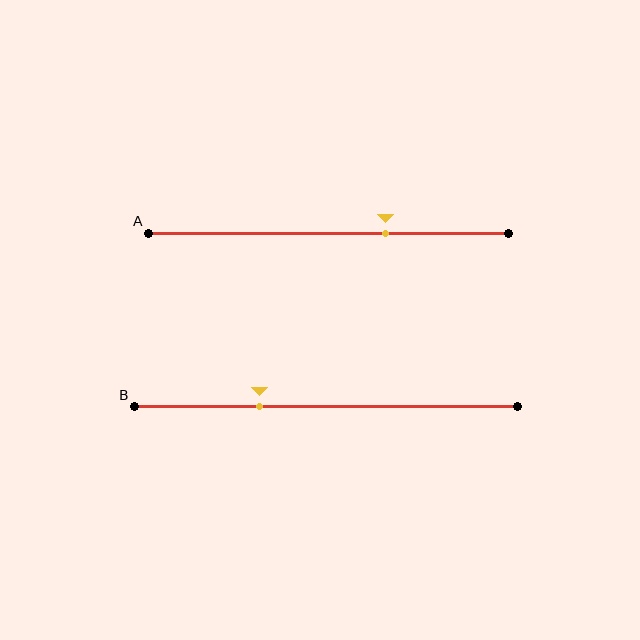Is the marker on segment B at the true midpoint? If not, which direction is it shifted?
No, the marker on segment B is shifted to the left by about 17% of the segment length.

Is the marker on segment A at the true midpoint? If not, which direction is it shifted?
No, the marker on segment A is shifted to the right by about 16% of the segment length.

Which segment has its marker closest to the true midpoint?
Segment A has its marker closest to the true midpoint.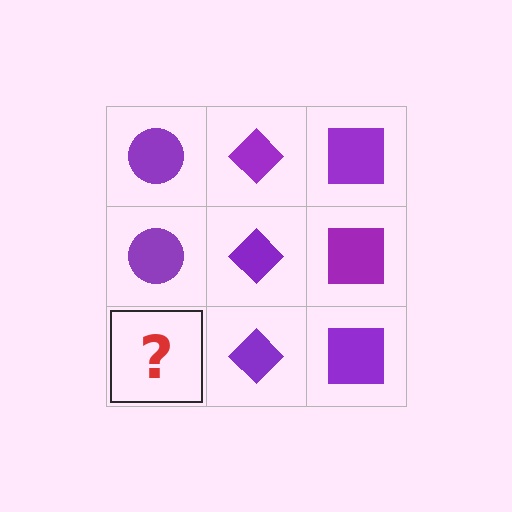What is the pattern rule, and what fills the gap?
The rule is that each column has a consistent shape. The gap should be filled with a purple circle.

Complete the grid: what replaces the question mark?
The question mark should be replaced with a purple circle.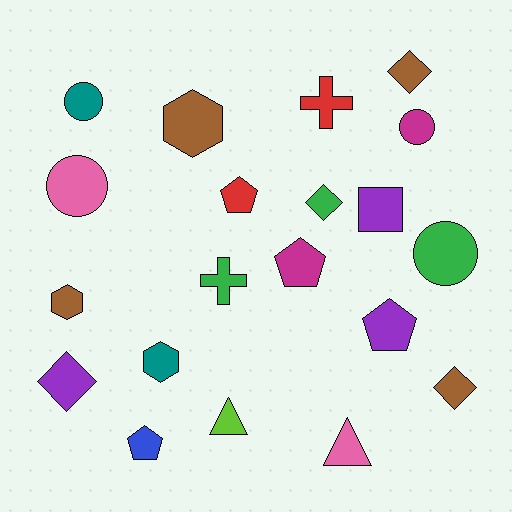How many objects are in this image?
There are 20 objects.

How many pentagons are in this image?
There are 4 pentagons.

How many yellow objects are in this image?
There are no yellow objects.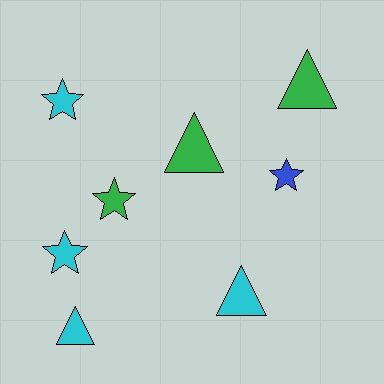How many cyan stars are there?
There are 2 cyan stars.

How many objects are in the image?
There are 8 objects.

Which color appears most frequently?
Cyan, with 4 objects.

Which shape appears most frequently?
Triangle, with 4 objects.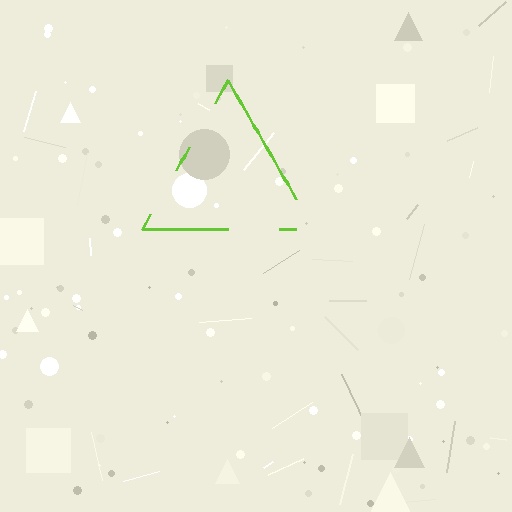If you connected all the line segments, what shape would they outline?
They would outline a triangle.